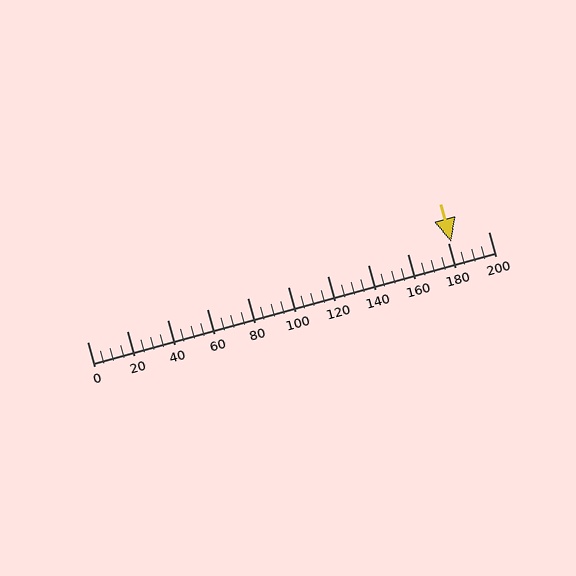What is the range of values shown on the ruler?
The ruler shows values from 0 to 200.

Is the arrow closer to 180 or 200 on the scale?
The arrow is closer to 180.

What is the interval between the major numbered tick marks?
The major tick marks are spaced 20 units apart.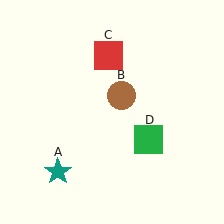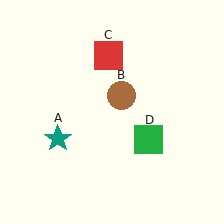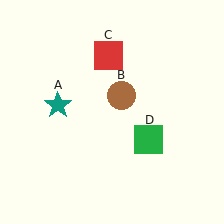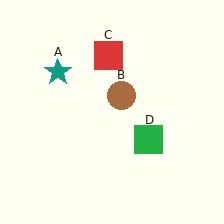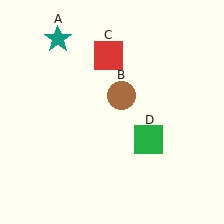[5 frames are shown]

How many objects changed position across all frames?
1 object changed position: teal star (object A).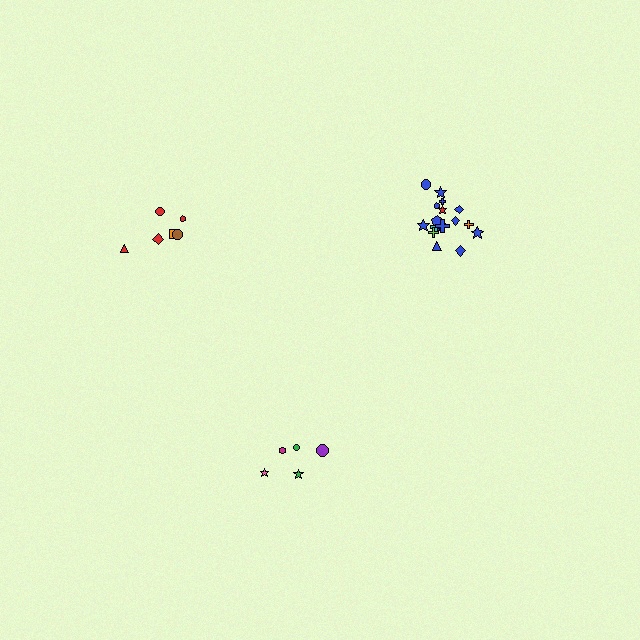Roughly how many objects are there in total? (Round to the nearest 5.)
Roughly 30 objects in total.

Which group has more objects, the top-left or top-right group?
The top-right group.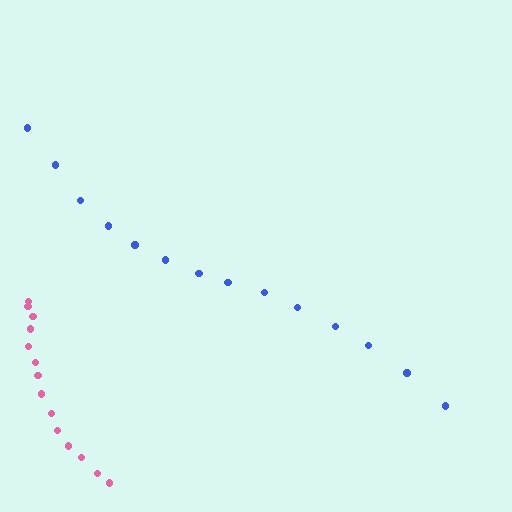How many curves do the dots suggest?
There are 2 distinct paths.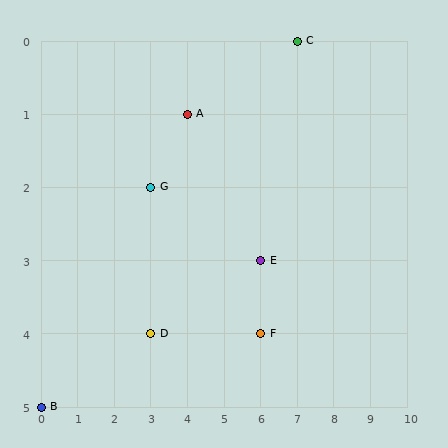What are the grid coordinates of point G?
Point G is at grid coordinates (3, 2).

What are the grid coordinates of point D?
Point D is at grid coordinates (3, 4).